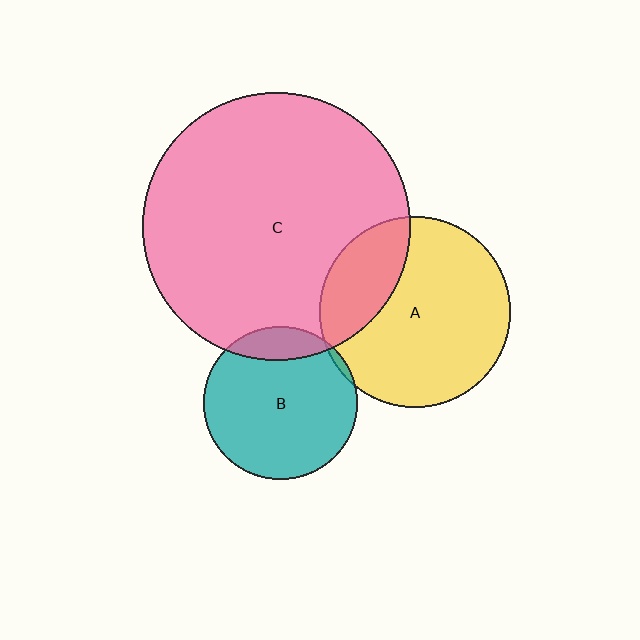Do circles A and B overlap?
Yes.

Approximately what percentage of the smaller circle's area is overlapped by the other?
Approximately 5%.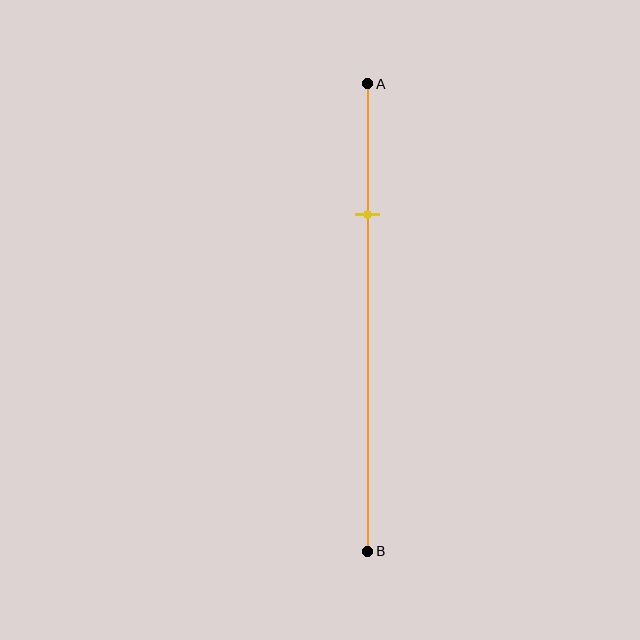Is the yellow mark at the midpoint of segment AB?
No, the mark is at about 30% from A, not at the 50% midpoint.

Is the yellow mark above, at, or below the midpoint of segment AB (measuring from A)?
The yellow mark is above the midpoint of segment AB.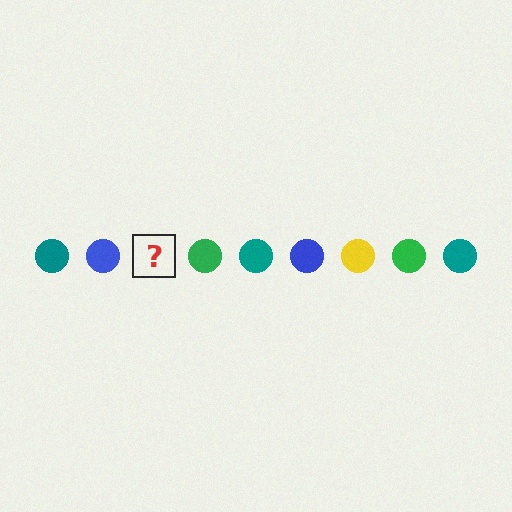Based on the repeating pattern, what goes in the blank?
The blank should be a yellow circle.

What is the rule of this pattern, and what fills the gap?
The rule is that the pattern cycles through teal, blue, yellow, green circles. The gap should be filled with a yellow circle.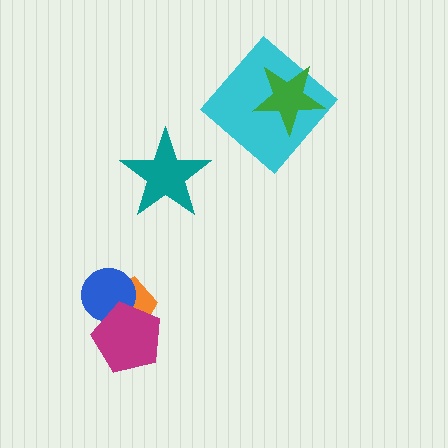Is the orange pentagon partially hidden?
Yes, it is partially covered by another shape.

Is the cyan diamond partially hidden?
Yes, it is partially covered by another shape.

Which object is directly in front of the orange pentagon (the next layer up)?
The blue circle is directly in front of the orange pentagon.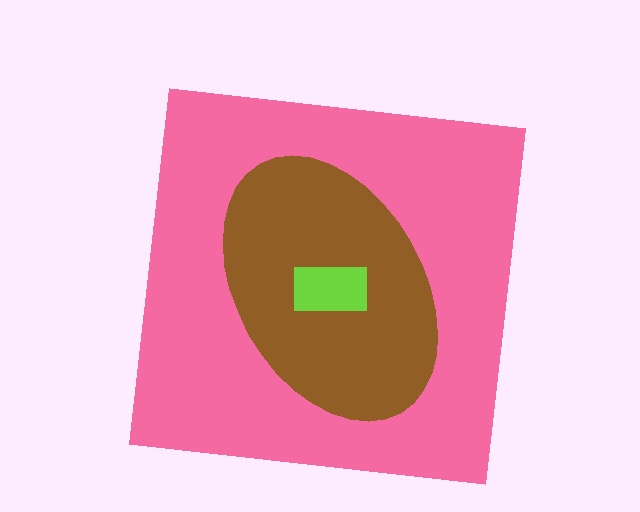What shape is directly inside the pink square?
The brown ellipse.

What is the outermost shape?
The pink square.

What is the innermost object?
The lime rectangle.